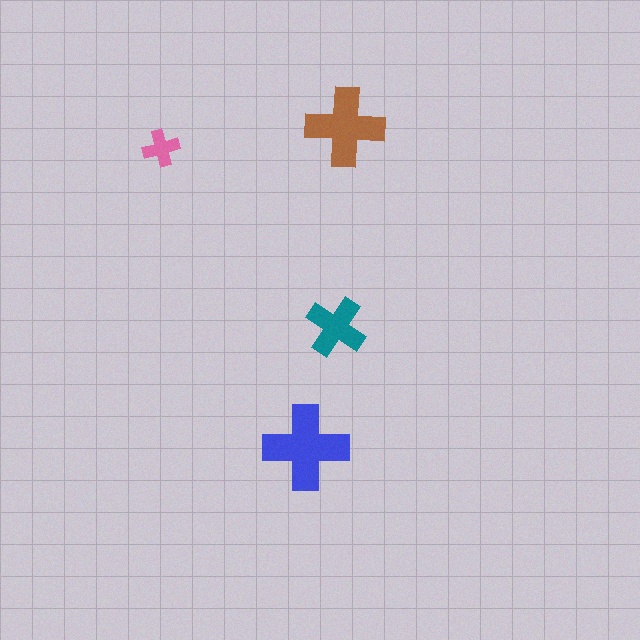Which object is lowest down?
The blue cross is bottommost.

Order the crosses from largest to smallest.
the blue one, the brown one, the teal one, the pink one.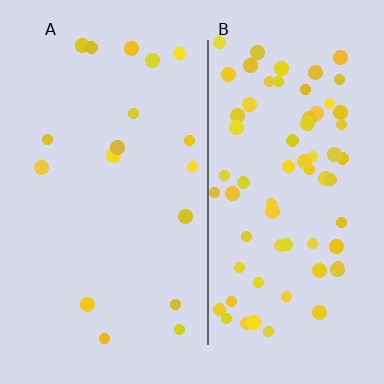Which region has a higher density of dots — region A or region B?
B (the right).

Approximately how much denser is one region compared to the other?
Approximately 4.0× — region B over region A.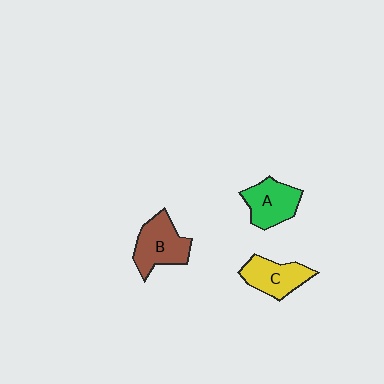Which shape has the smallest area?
Shape C (yellow).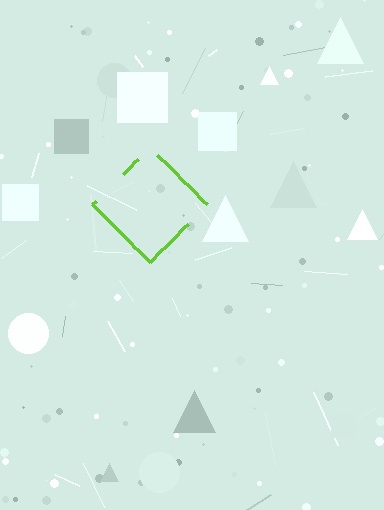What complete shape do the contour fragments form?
The contour fragments form a diamond.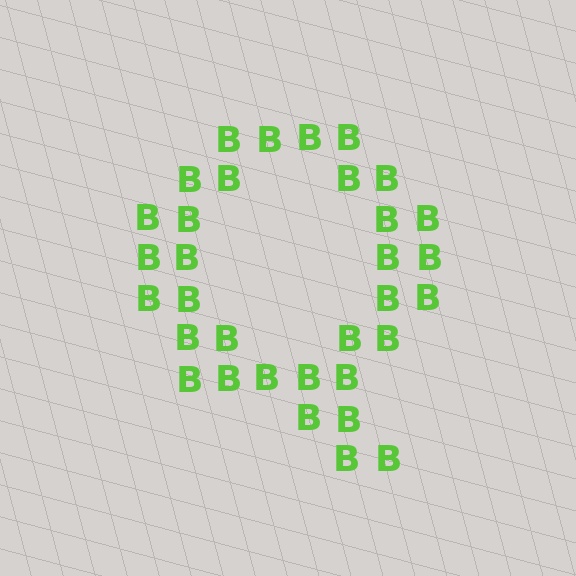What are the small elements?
The small elements are letter B's.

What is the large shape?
The large shape is the letter Q.